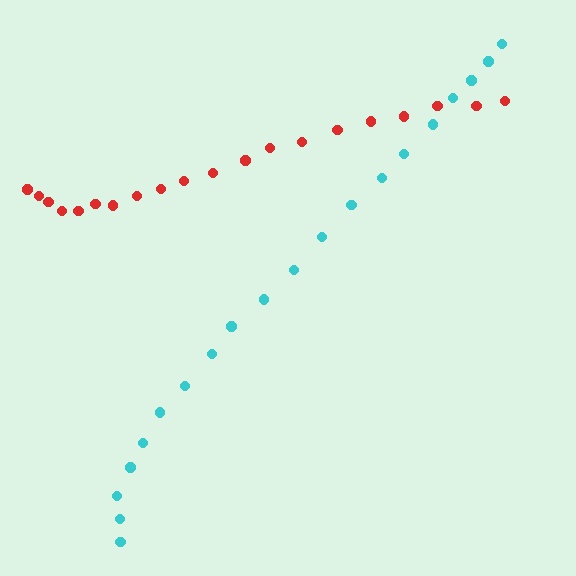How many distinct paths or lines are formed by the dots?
There are 2 distinct paths.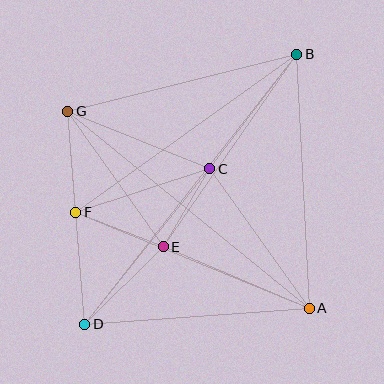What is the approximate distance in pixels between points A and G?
The distance between A and G is approximately 312 pixels.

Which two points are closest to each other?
Points C and E are closest to each other.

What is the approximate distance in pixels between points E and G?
The distance between E and G is approximately 166 pixels.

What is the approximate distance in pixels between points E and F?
The distance between E and F is approximately 94 pixels.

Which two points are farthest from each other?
Points B and D are farthest from each other.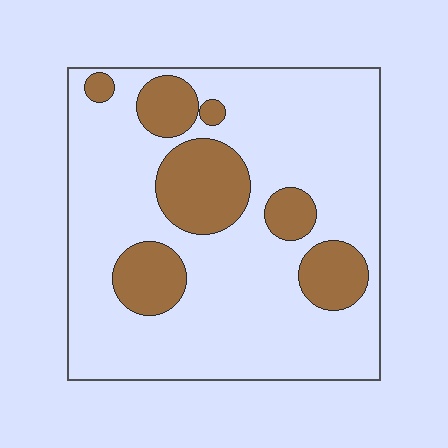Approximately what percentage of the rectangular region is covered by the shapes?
Approximately 25%.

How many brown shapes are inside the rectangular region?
7.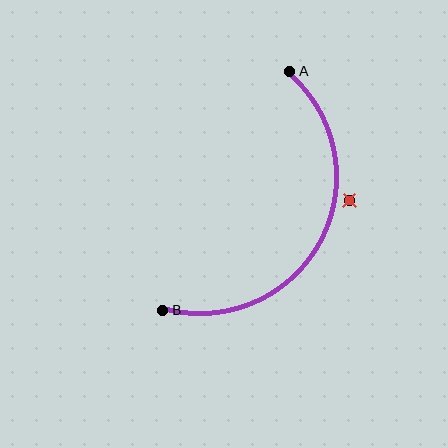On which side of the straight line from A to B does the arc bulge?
The arc bulges to the right of the straight line connecting A and B.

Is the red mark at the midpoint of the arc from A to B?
No — the red mark does not lie on the arc at all. It sits slightly outside the curve.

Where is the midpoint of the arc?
The arc midpoint is the point on the curve farthest from the straight line joining A and B. It sits to the right of that line.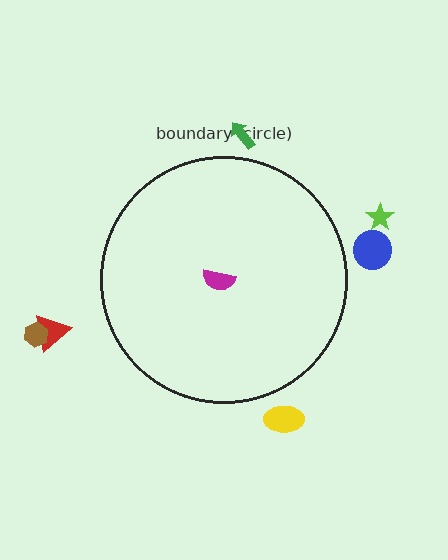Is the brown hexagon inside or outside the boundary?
Outside.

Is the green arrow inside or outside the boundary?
Outside.